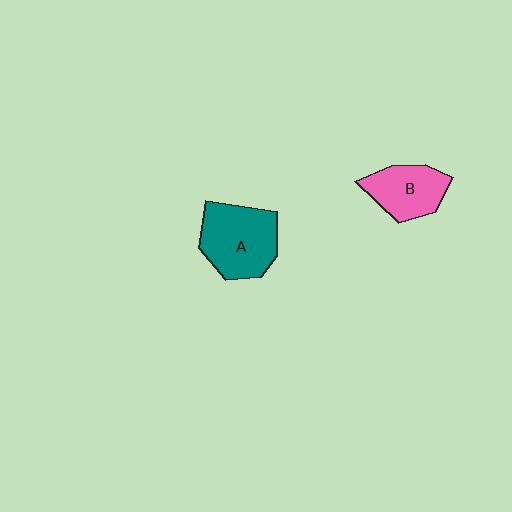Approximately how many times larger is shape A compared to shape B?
Approximately 1.4 times.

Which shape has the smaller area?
Shape B (pink).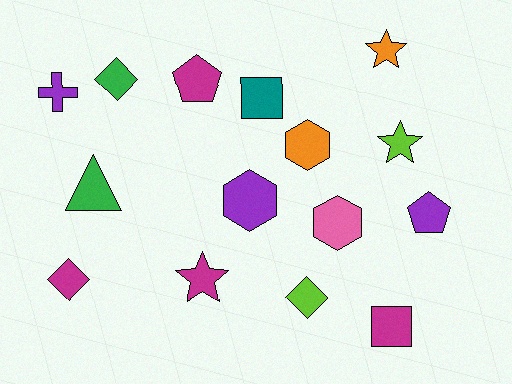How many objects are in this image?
There are 15 objects.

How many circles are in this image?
There are no circles.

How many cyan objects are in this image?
There are no cyan objects.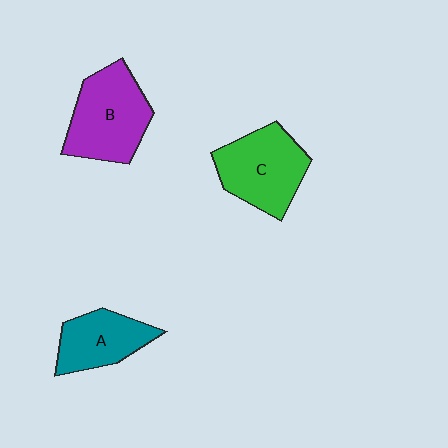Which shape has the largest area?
Shape B (purple).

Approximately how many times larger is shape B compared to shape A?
Approximately 1.4 times.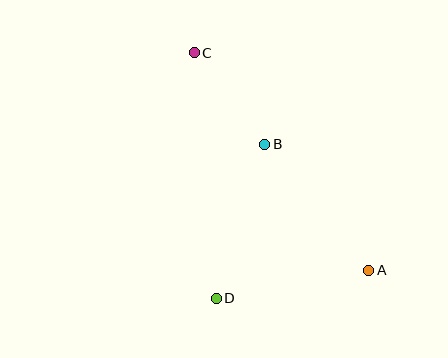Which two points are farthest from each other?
Points A and C are farthest from each other.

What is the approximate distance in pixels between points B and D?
The distance between B and D is approximately 161 pixels.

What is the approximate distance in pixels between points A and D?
The distance between A and D is approximately 155 pixels.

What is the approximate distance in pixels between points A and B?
The distance between A and B is approximately 163 pixels.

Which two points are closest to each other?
Points B and C are closest to each other.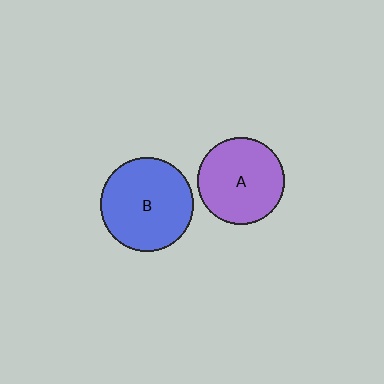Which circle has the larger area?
Circle B (blue).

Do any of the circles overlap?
No, none of the circles overlap.